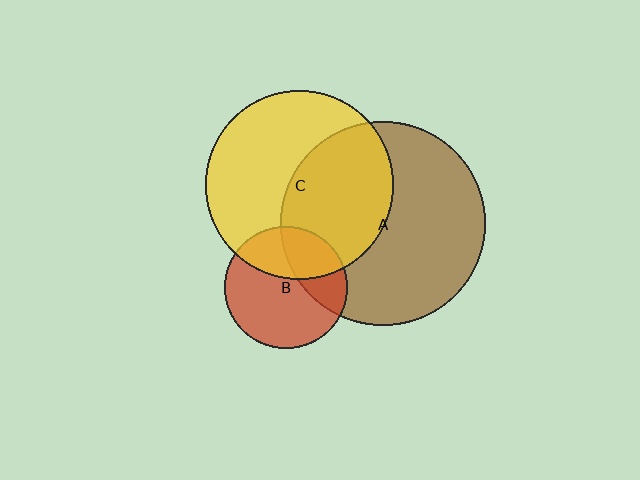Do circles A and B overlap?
Yes.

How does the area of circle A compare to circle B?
Approximately 2.8 times.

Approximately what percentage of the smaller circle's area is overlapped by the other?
Approximately 30%.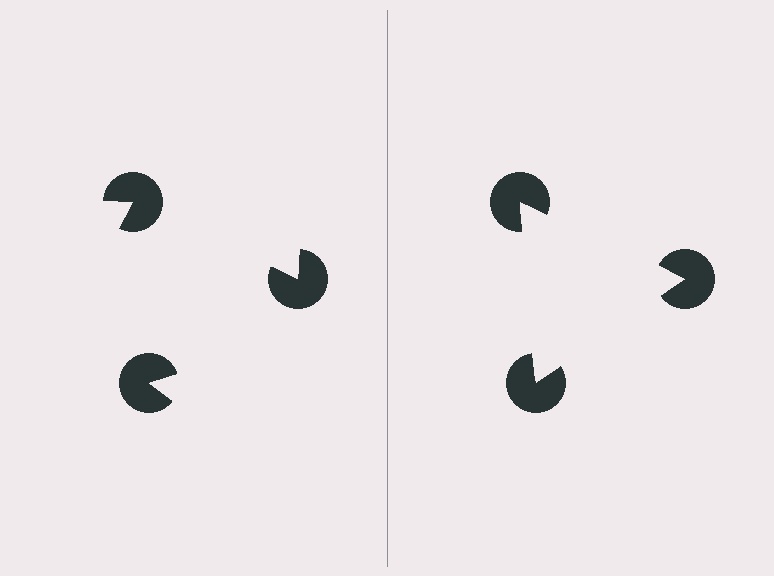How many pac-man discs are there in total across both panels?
6 — 3 on each side.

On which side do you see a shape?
An illusory triangle appears on the right side. On the left side the wedge cuts are rotated, so no coherent shape forms.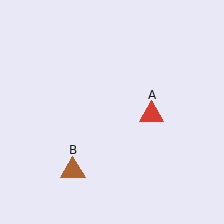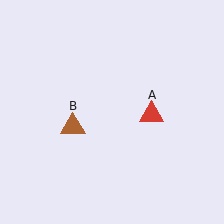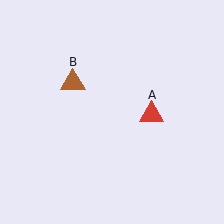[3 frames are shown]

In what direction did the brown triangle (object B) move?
The brown triangle (object B) moved up.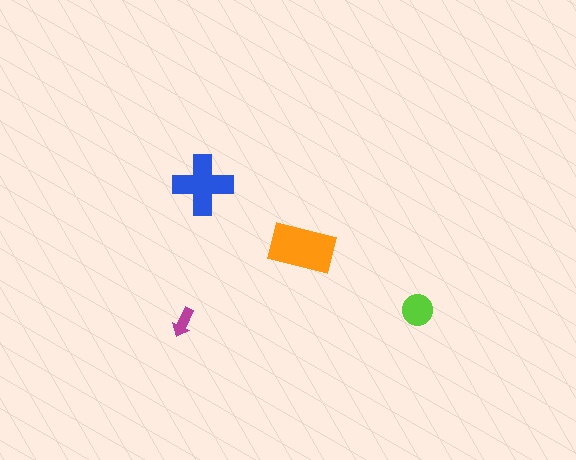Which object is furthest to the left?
The magenta arrow is leftmost.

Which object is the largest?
The orange rectangle.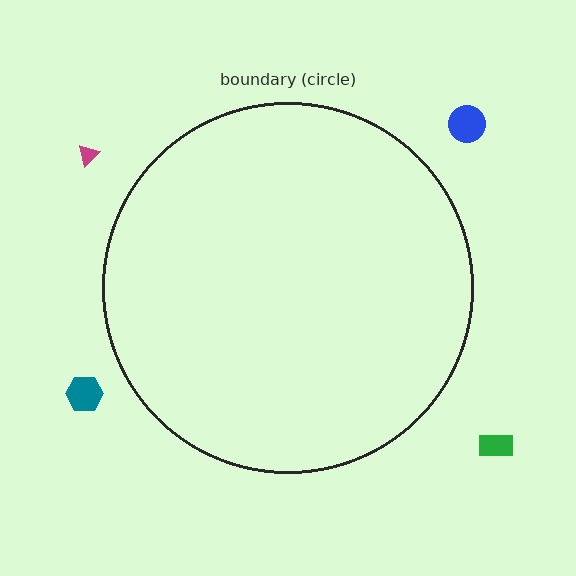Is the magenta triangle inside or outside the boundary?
Outside.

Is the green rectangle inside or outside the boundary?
Outside.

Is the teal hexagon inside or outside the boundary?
Outside.